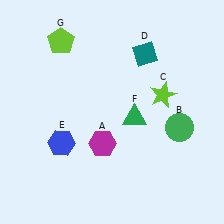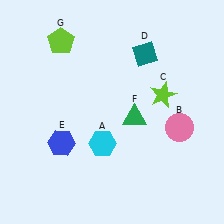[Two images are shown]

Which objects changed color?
A changed from magenta to cyan. B changed from green to pink.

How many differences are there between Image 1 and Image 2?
There are 2 differences between the two images.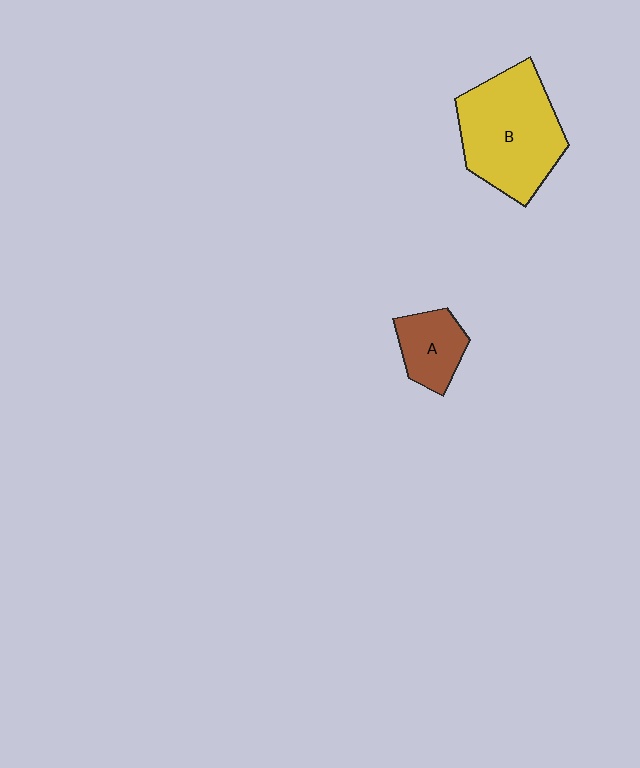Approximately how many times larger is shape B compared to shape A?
Approximately 2.4 times.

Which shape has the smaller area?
Shape A (brown).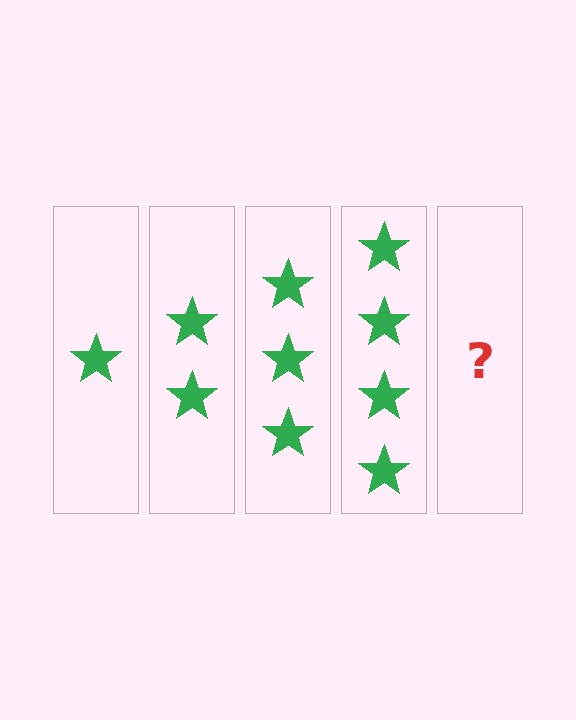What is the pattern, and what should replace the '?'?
The pattern is that each step adds one more star. The '?' should be 5 stars.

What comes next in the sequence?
The next element should be 5 stars.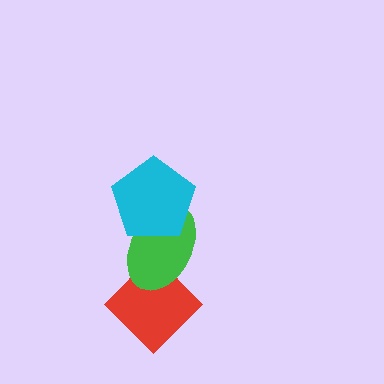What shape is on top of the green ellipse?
The cyan pentagon is on top of the green ellipse.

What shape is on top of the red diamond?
The green ellipse is on top of the red diamond.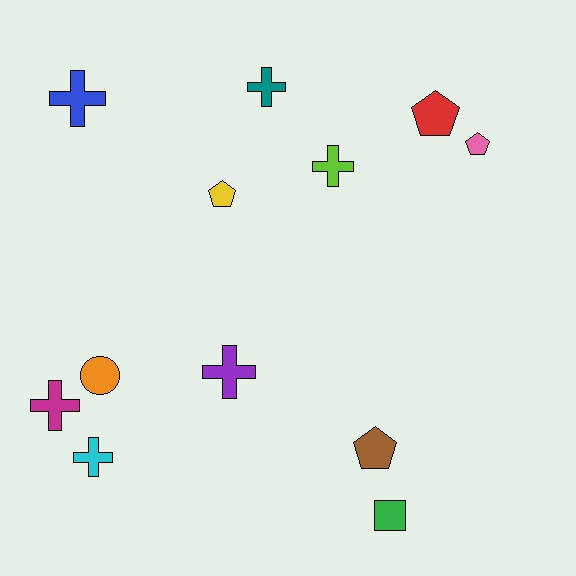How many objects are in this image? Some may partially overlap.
There are 12 objects.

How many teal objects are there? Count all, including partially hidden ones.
There is 1 teal object.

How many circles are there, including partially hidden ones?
There is 1 circle.